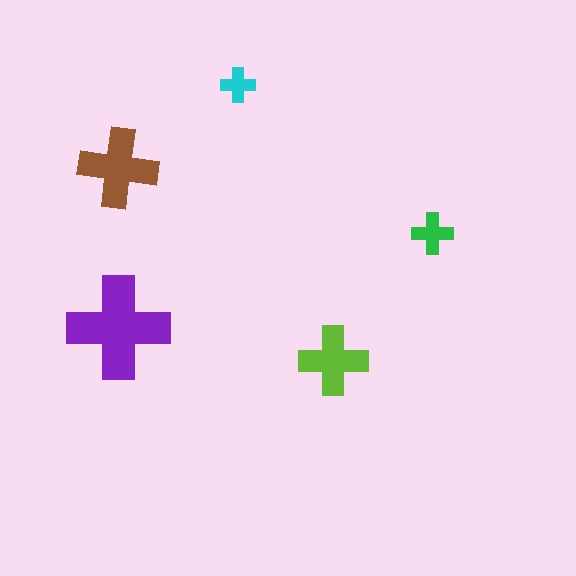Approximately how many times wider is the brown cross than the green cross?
About 2 times wider.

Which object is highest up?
The cyan cross is topmost.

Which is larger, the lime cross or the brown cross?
The brown one.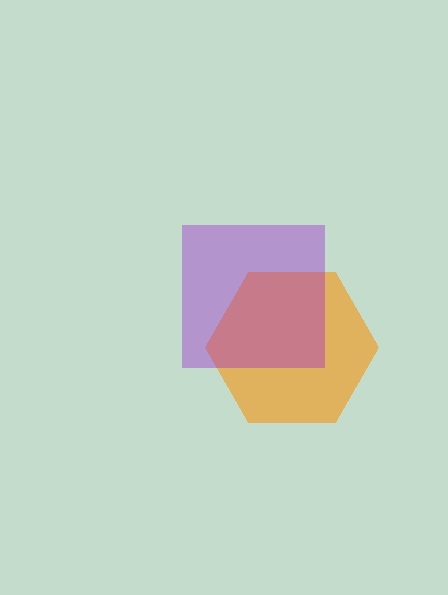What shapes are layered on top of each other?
The layered shapes are: an orange hexagon, a purple square.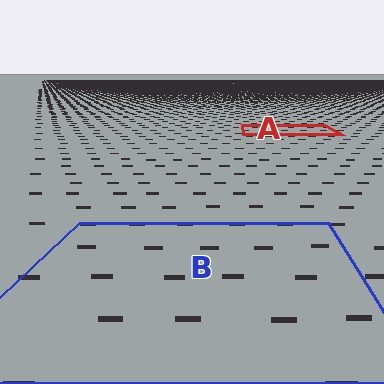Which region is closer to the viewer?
Region B is closer. The texture elements there are larger and more spread out.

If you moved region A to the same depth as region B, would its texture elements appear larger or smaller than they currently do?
They would appear larger. At a closer depth, the same texture elements are projected at a bigger on-screen size.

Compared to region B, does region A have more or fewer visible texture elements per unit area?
Region A has more texture elements per unit area — they are packed more densely because it is farther away.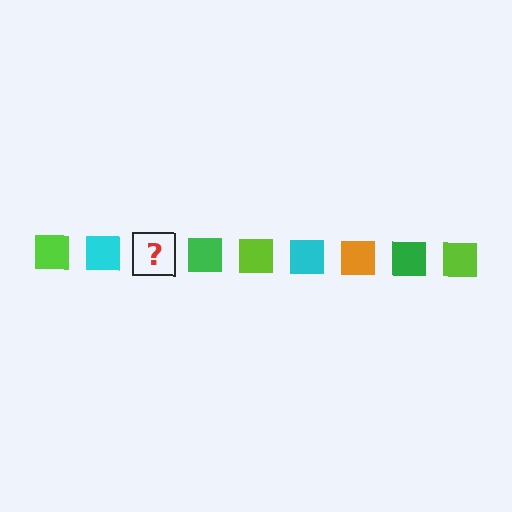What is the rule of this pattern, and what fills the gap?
The rule is that the pattern cycles through lime, cyan, orange, green squares. The gap should be filled with an orange square.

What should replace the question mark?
The question mark should be replaced with an orange square.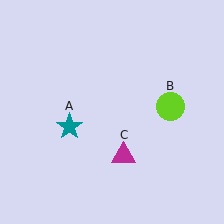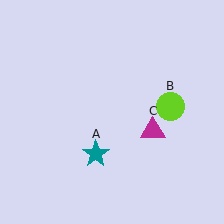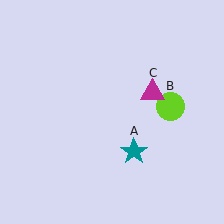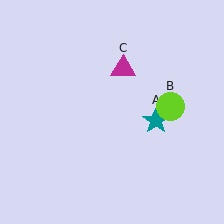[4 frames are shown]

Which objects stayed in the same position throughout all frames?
Lime circle (object B) remained stationary.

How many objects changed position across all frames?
2 objects changed position: teal star (object A), magenta triangle (object C).